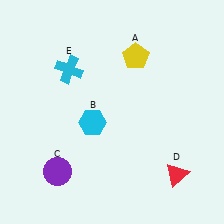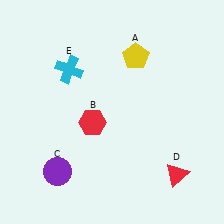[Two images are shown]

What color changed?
The hexagon (B) changed from cyan in Image 1 to red in Image 2.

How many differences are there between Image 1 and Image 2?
There is 1 difference between the two images.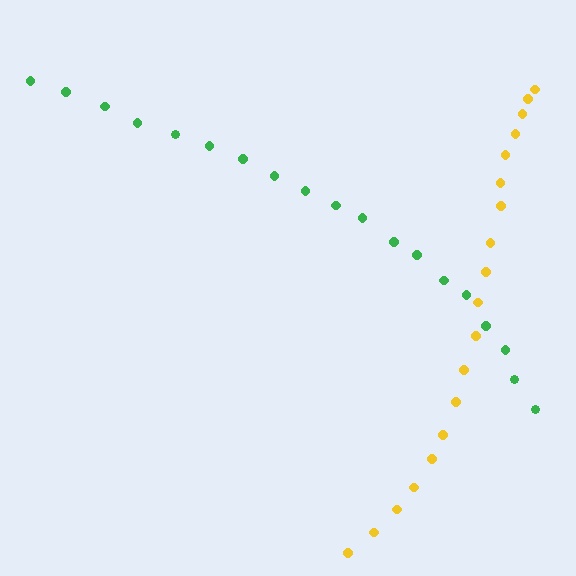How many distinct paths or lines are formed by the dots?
There are 2 distinct paths.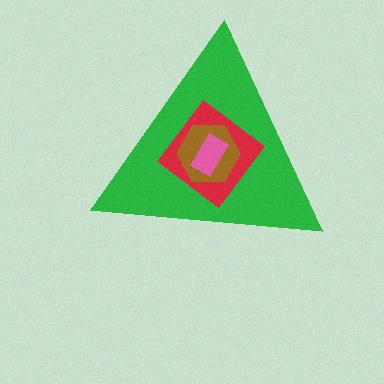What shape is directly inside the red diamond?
The brown hexagon.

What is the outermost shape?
The green triangle.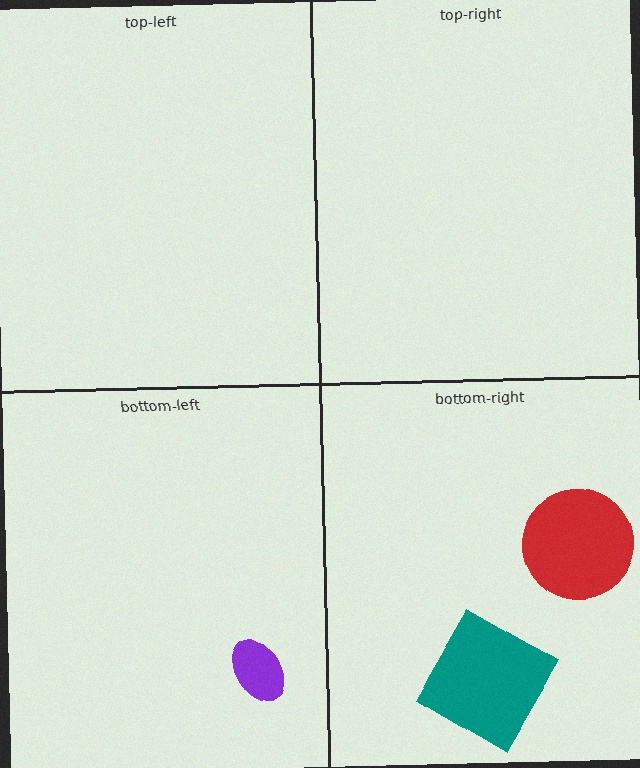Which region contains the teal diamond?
The bottom-right region.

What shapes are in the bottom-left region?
The purple ellipse.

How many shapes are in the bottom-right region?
2.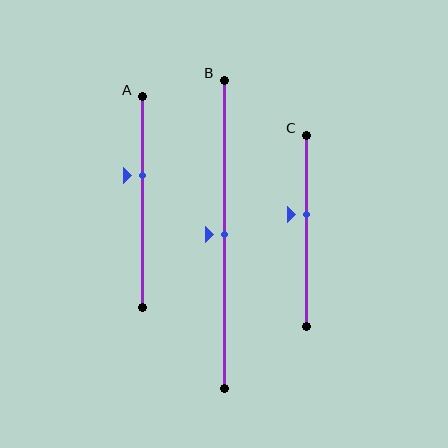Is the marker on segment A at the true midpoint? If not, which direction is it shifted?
No, the marker on segment A is shifted upward by about 13% of the segment length.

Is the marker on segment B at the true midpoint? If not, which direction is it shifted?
Yes, the marker on segment B is at the true midpoint.